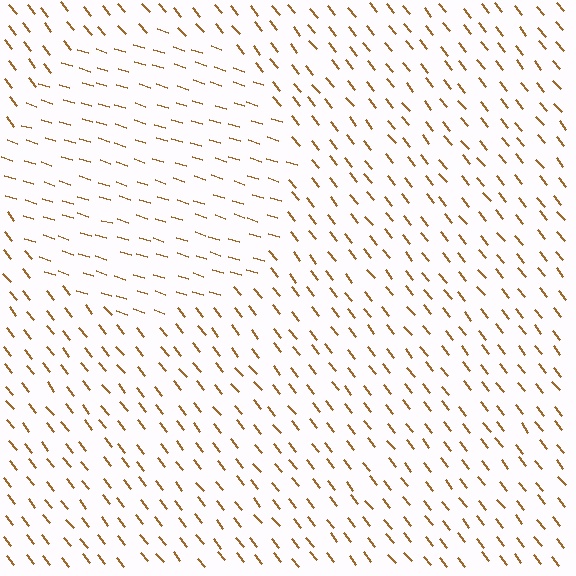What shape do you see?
I see a circle.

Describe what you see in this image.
The image is filled with small brown line segments. A circle region in the image has lines oriented differently from the surrounding lines, creating a visible texture boundary.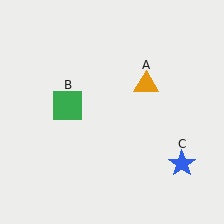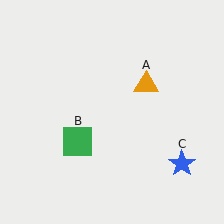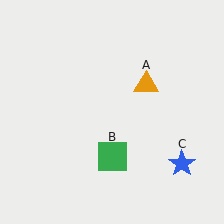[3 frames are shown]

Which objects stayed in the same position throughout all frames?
Orange triangle (object A) and blue star (object C) remained stationary.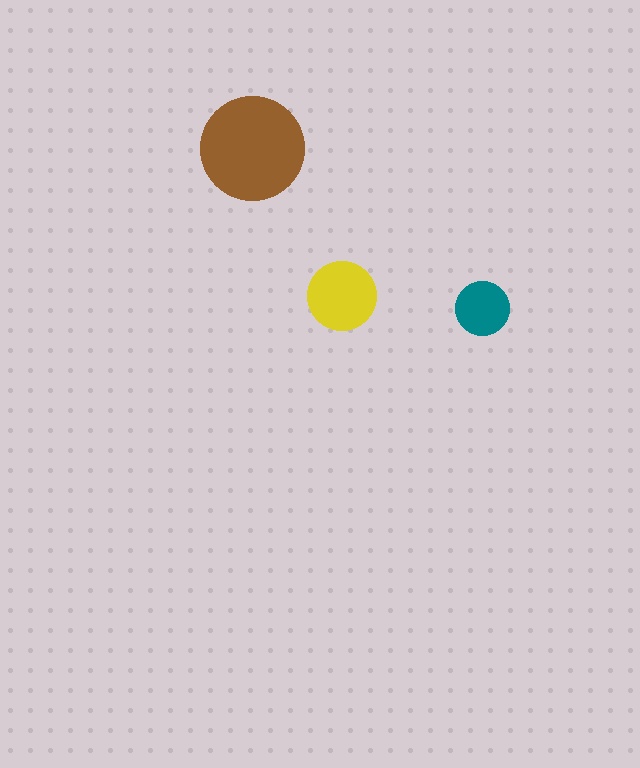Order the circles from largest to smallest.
the brown one, the yellow one, the teal one.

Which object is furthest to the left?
The brown circle is leftmost.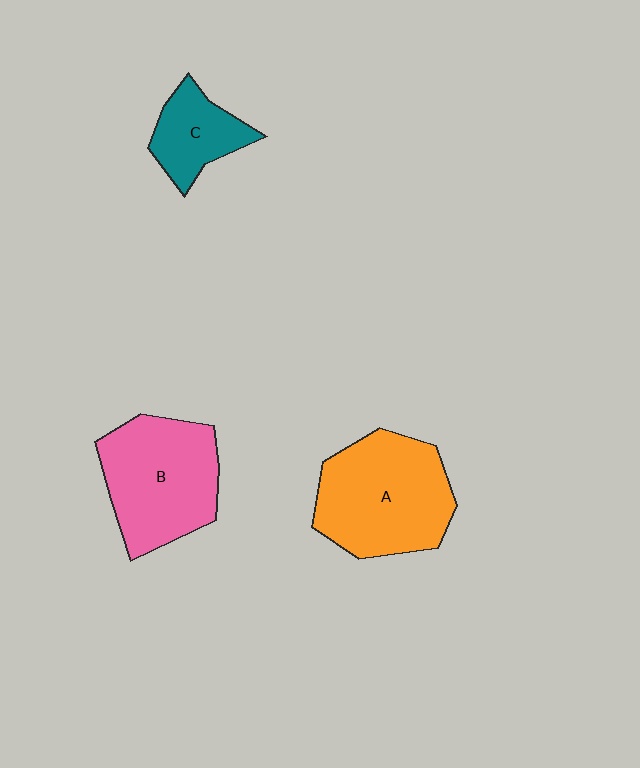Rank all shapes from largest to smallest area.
From largest to smallest: A (orange), B (pink), C (teal).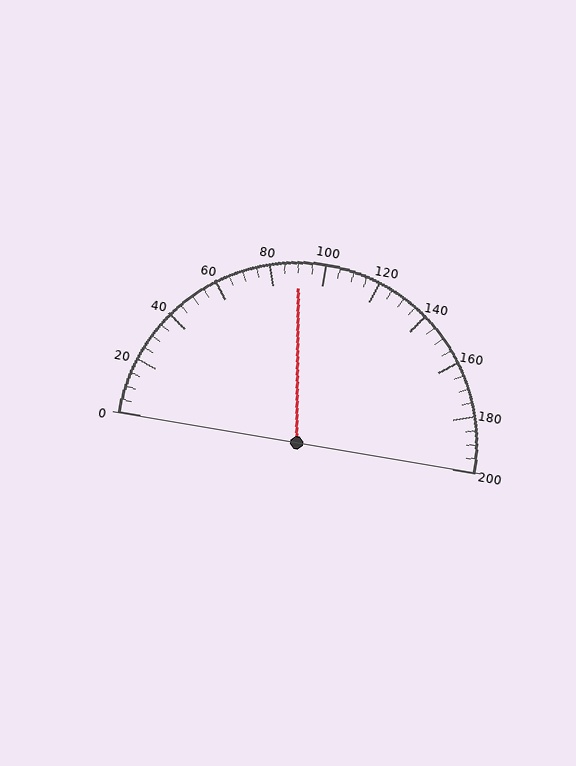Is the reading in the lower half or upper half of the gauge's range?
The reading is in the lower half of the range (0 to 200).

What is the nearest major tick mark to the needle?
The nearest major tick mark is 80.